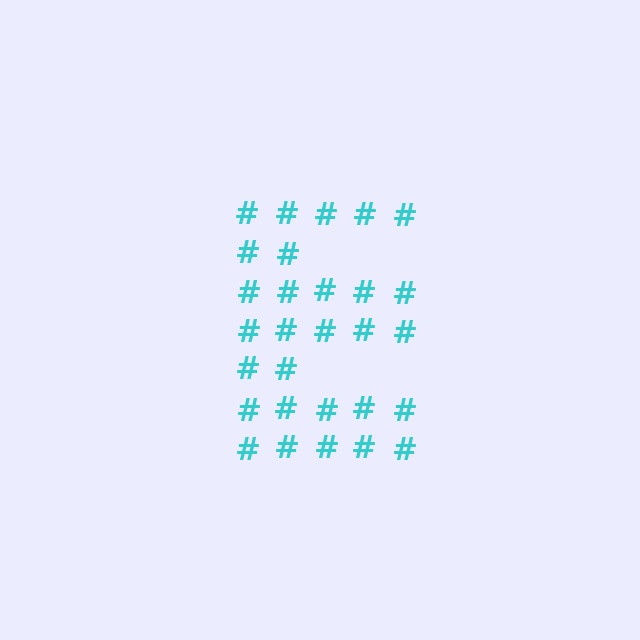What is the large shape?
The large shape is the letter E.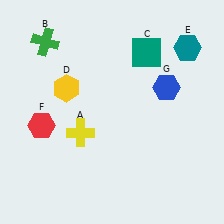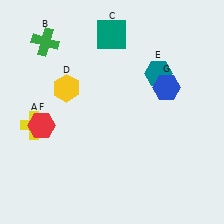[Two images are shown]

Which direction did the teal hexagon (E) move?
The teal hexagon (E) moved left.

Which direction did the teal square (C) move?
The teal square (C) moved left.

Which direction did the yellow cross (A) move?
The yellow cross (A) moved left.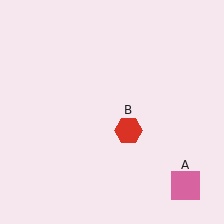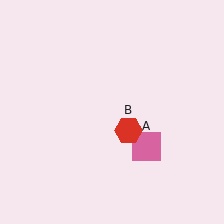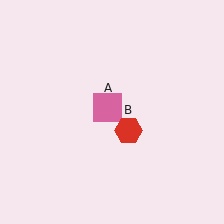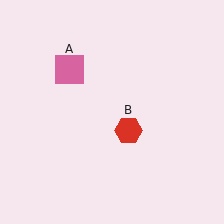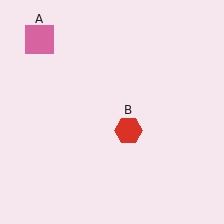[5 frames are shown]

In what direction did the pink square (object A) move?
The pink square (object A) moved up and to the left.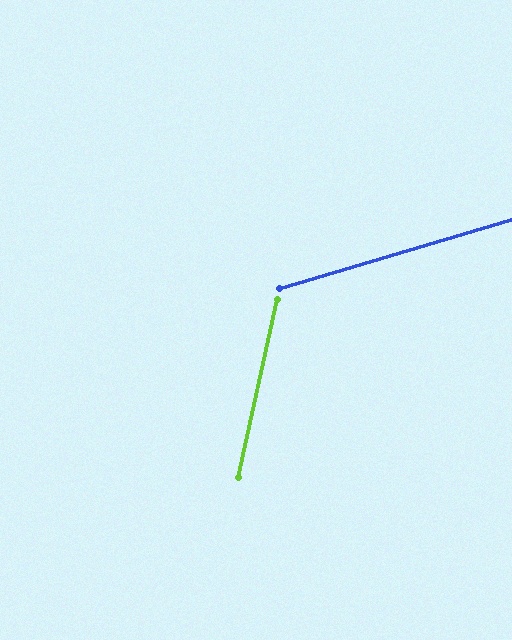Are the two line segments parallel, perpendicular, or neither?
Neither parallel nor perpendicular — they differ by about 61°.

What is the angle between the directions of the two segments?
Approximately 61 degrees.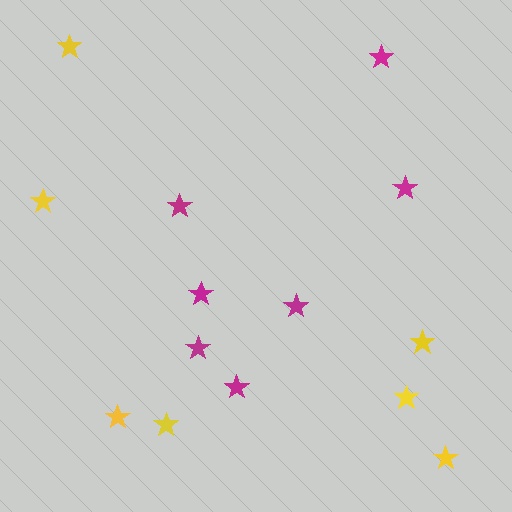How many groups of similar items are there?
There are 2 groups: one group of magenta stars (7) and one group of yellow stars (7).